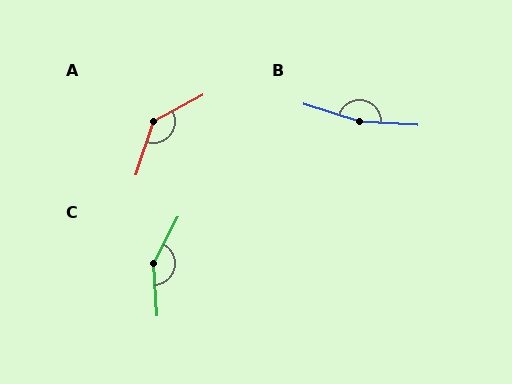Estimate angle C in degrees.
Approximately 149 degrees.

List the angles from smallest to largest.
A (136°), C (149°), B (165°).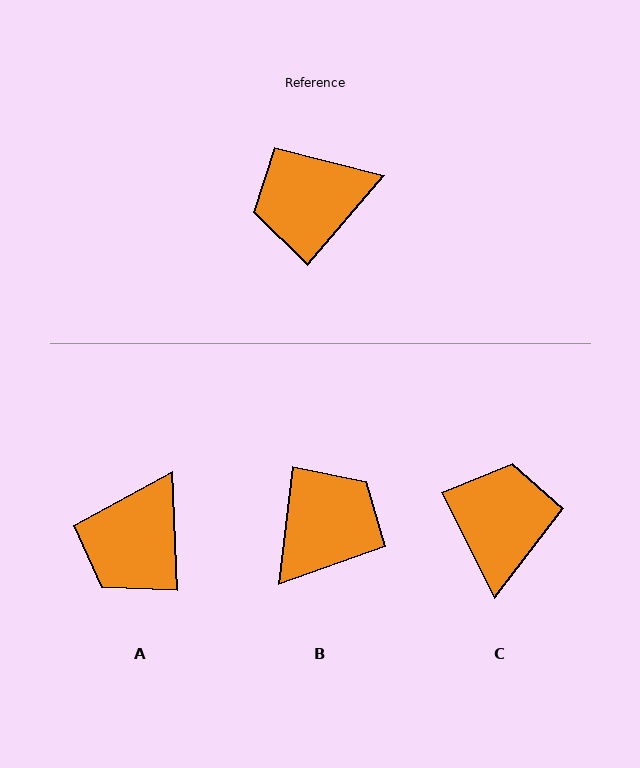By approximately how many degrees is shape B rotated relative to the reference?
Approximately 146 degrees clockwise.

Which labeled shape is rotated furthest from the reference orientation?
B, about 146 degrees away.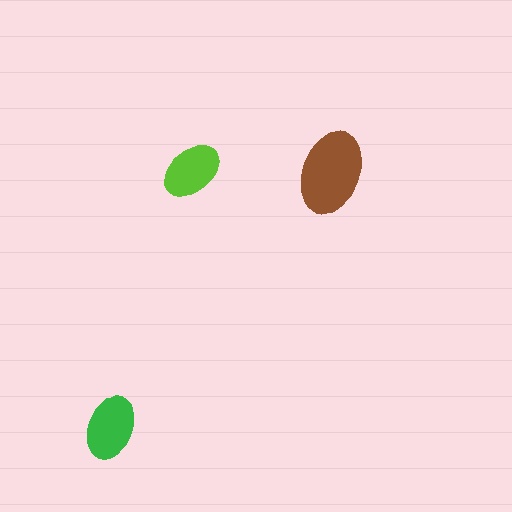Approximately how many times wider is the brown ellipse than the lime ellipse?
About 1.5 times wider.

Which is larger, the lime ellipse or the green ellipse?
The green one.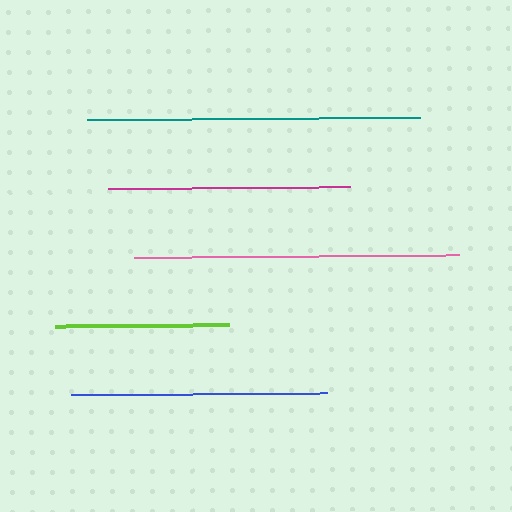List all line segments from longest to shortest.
From longest to shortest: teal, pink, blue, magenta, lime.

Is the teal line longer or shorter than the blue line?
The teal line is longer than the blue line.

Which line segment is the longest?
The teal line is the longest at approximately 333 pixels.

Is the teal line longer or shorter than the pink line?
The teal line is longer than the pink line.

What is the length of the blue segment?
The blue segment is approximately 256 pixels long.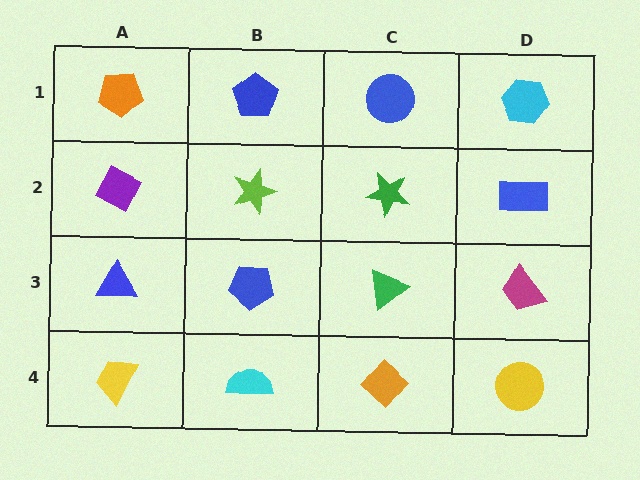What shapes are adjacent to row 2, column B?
A blue pentagon (row 1, column B), a blue pentagon (row 3, column B), a purple diamond (row 2, column A), a green star (row 2, column C).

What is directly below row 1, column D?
A blue rectangle.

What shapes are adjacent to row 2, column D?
A cyan hexagon (row 1, column D), a magenta trapezoid (row 3, column D), a green star (row 2, column C).